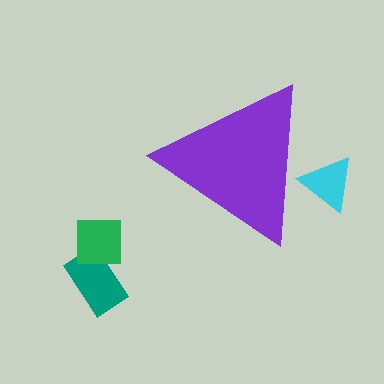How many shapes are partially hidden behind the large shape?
1 shape is partially hidden.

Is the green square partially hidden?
No, the green square is fully visible.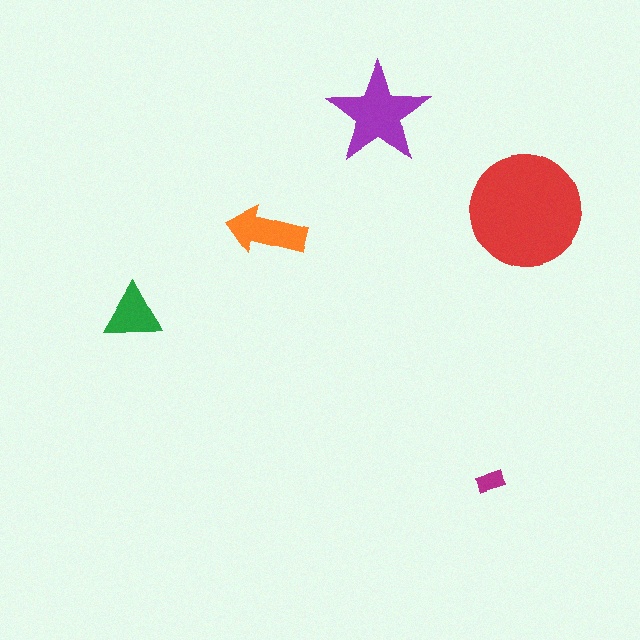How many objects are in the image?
There are 5 objects in the image.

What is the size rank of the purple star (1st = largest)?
2nd.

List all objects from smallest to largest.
The magenta rectangle, the green triangle, the orange arrow, the purple star, the red circle.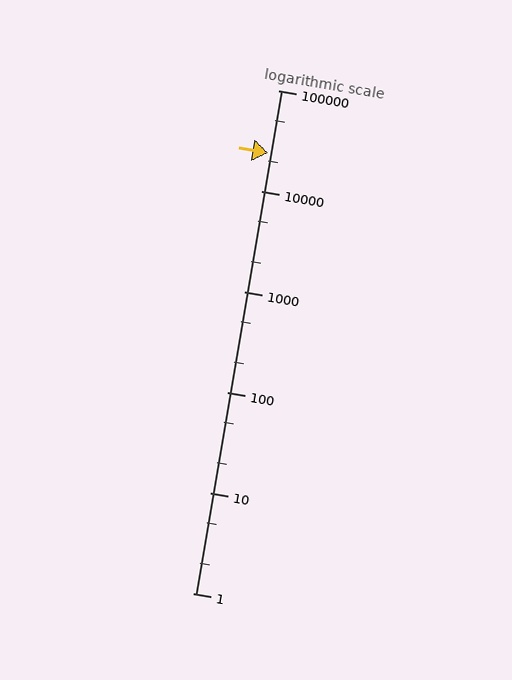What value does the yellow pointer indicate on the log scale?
The pointer indicates approximately 24000.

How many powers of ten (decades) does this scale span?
The scale spans 5 decades, from 1 to 100000.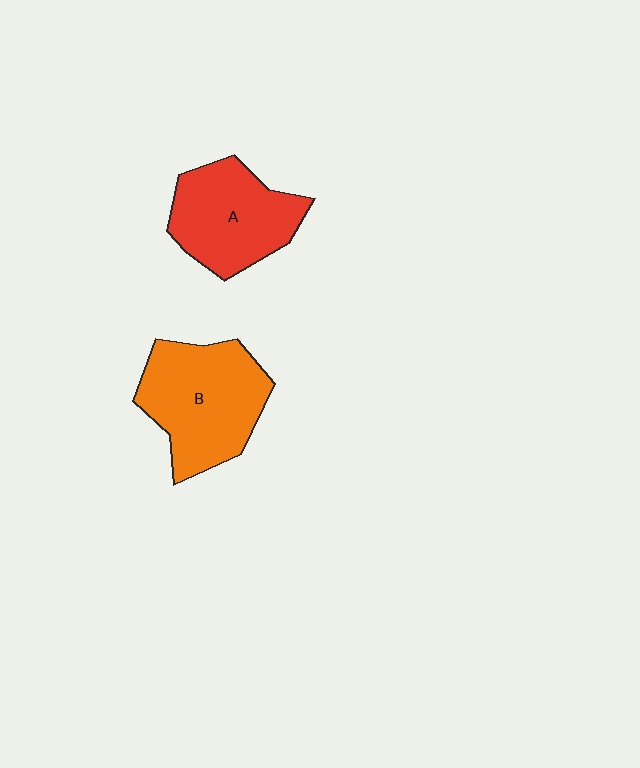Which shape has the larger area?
Shape B (orange).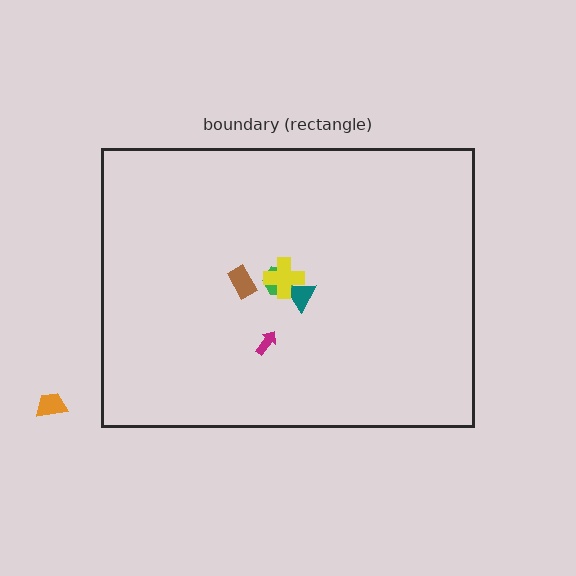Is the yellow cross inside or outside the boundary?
Inside.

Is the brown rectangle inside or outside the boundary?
Inside.